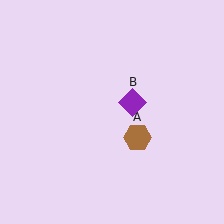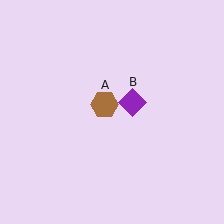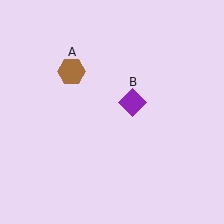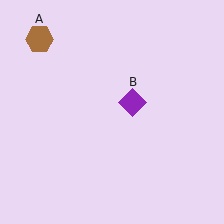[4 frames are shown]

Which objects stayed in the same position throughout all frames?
Purple diamond (object B) remained stationary.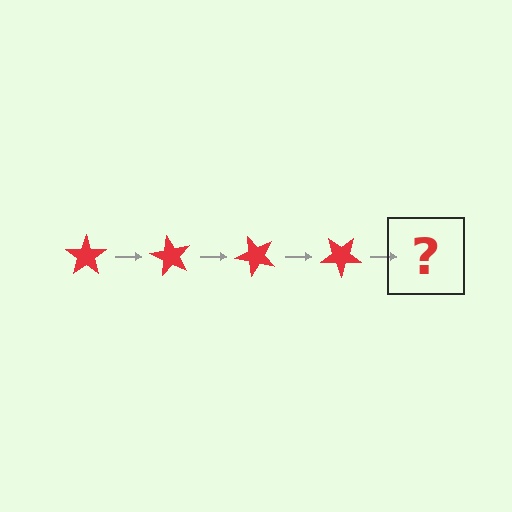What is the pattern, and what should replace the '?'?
The pattern is that the star rotates 60 degrees each step. The '?' should be a red star rotated 240 degrees.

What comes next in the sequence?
The next element should be a red star rotated 240 degrees.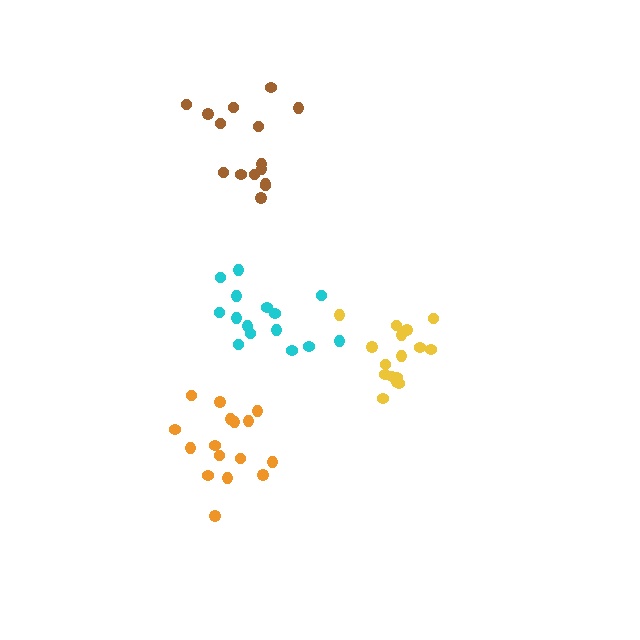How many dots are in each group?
Group 1: 15 dots, Group 2: 15 dots, Group 3: 16 dots, Group 4: 16 dots (62 total).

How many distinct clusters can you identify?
There are 4 distinct clusters.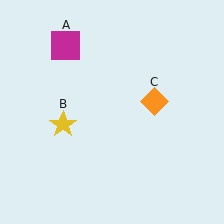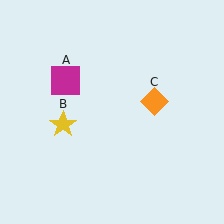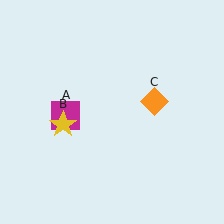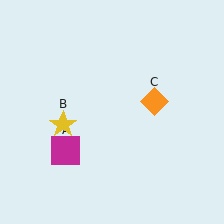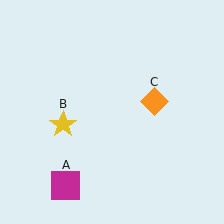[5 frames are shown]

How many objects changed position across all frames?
1 object changed position: magenta square (object A).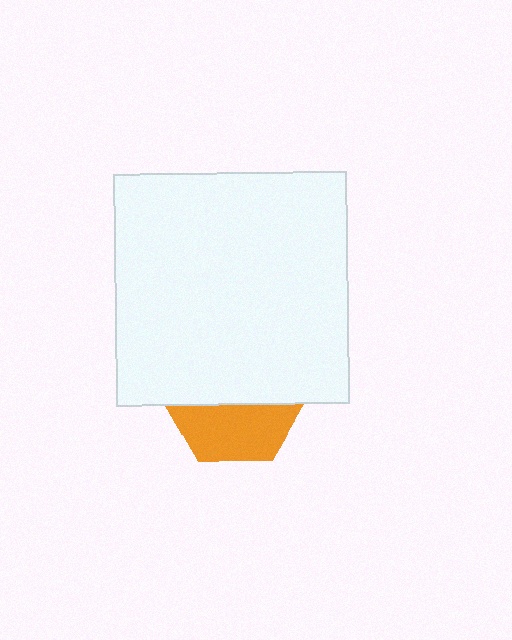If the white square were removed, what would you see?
You would see the complete orange hexagon.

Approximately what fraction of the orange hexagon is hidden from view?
Roughly 59% of the orange hexagon is hidden behind the white square.